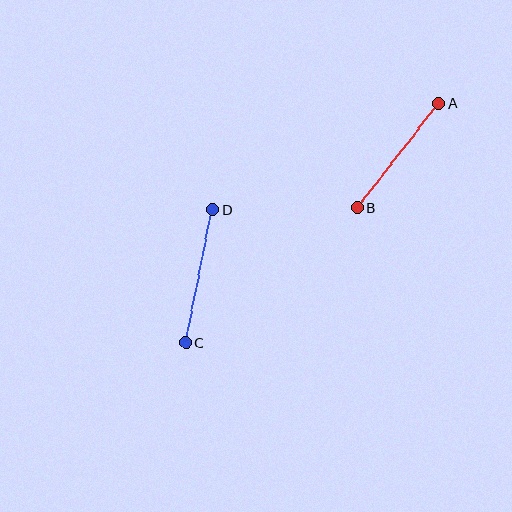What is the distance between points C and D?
The distance is approximately 136 pixels.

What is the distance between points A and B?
The distance is approximately 133 pixels.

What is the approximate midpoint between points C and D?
The midpoint is at approximately (199, 276) pixels.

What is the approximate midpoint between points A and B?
The midpoint is at approximately (398, 156) pixels.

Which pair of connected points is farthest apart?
Points C and D are farthest apart.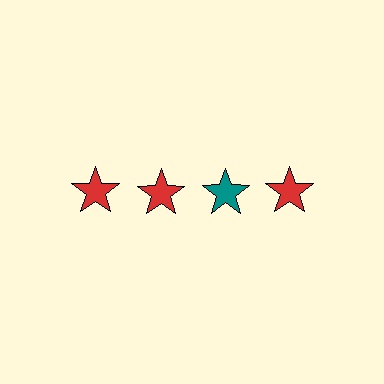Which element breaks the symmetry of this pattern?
The teal star in the top row, center column breaks the symmetry. All other shapes are red stars.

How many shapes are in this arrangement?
There are 4 shapes arranged in a grid pattern.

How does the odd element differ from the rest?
It has a different color: teal instead of red.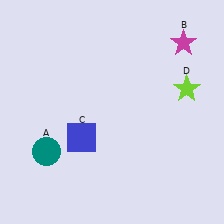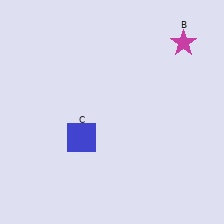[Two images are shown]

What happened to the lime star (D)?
The lime star (D) was removed in Image 2. It was in the top-right area of Image 1.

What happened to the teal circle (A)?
The teal circle (A) was removed in Image 2. It was in the bottom-left area of Image 1.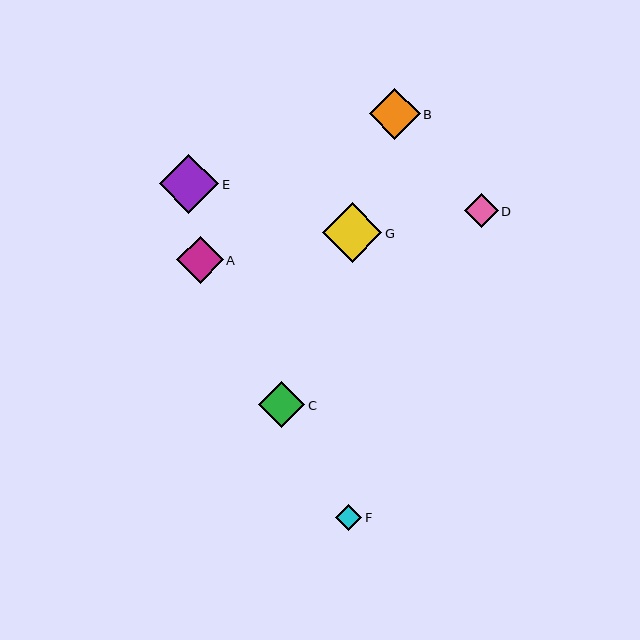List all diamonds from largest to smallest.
From largest to smallest: G, E, B, A, C, D, F.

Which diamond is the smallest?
Diamond F is the smallest with a size of approximately 26 pixels.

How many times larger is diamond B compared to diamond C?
Diamond B is approximately 1.1 times the size of diamond C.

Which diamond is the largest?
Diamond G is the largest with a size of approximately 59 pixels.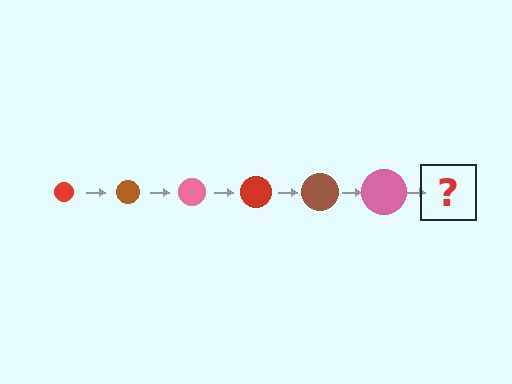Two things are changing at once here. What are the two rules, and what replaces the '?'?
The two rules are that the circle grows larger each step and the color cycles through red, brown, and pink. The '?' should be a red circle, larger than the previous one.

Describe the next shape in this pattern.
It should be a red circle, larger than the previous one.